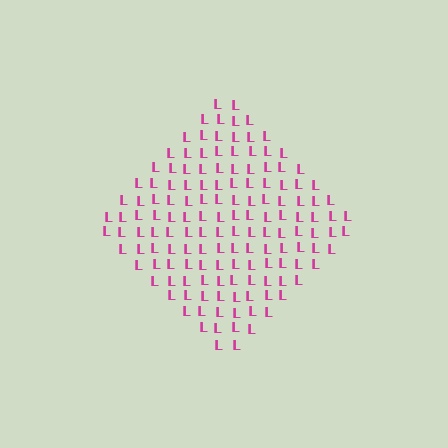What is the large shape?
The large shape is a diamond.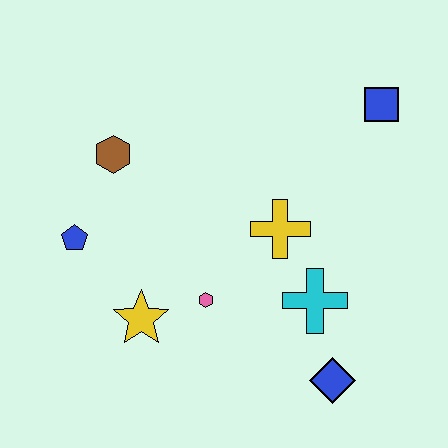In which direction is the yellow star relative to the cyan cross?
The yellow star is to the left of the cyan cross.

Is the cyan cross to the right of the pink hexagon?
Yes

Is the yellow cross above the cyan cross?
Yes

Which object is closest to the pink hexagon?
The yellow star is closest to the pink hexagon.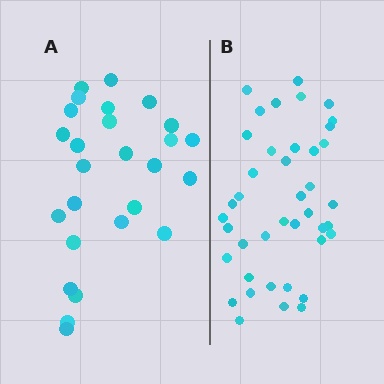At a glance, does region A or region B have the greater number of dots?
Region B (the right region) has more dots.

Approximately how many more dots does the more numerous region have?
Region B has approximately 15 more dots than region A.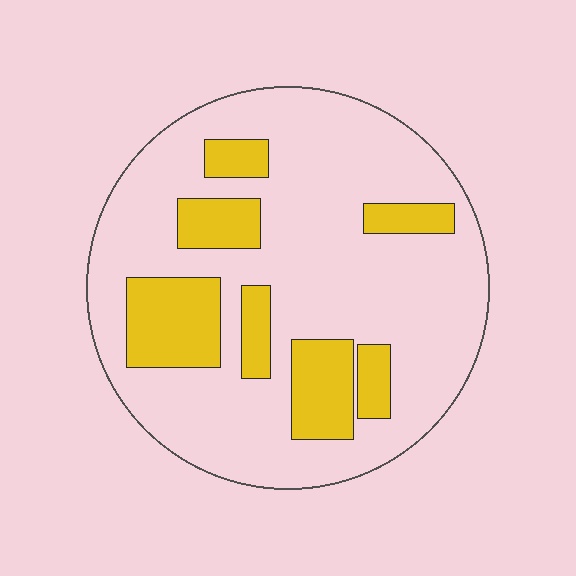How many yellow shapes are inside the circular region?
7.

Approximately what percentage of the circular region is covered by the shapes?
Approximately 25%.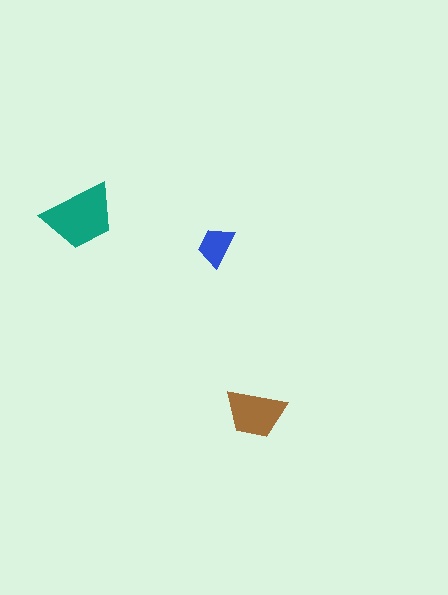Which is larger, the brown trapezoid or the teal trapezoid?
The teal one.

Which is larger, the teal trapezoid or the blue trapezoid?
The teal one.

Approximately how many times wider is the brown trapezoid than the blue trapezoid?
About 1.5 times wider.